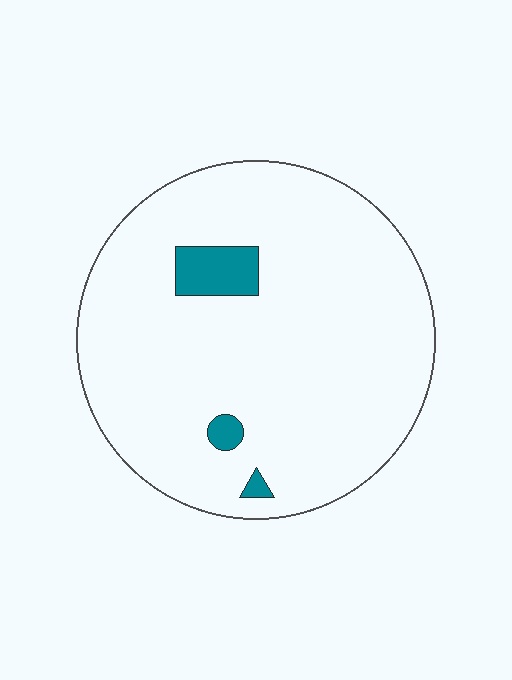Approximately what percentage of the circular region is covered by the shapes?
Approximately 5%.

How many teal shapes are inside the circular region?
3.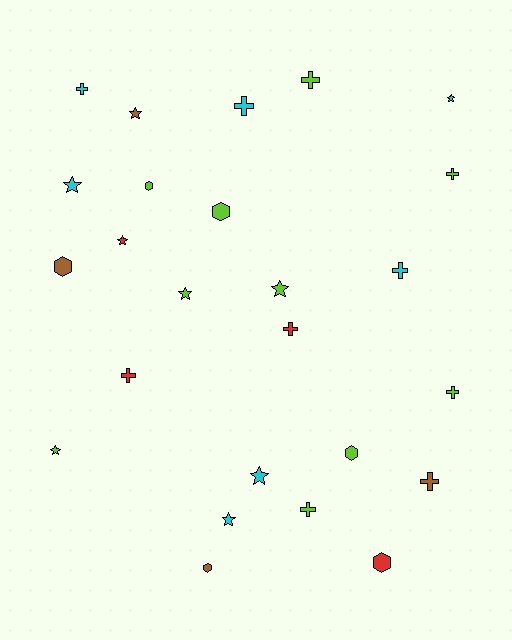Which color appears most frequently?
Lime, with 10 objects.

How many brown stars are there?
There is 1 brown star.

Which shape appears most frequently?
Cross, with 10 objects.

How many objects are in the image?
There are 25 objects.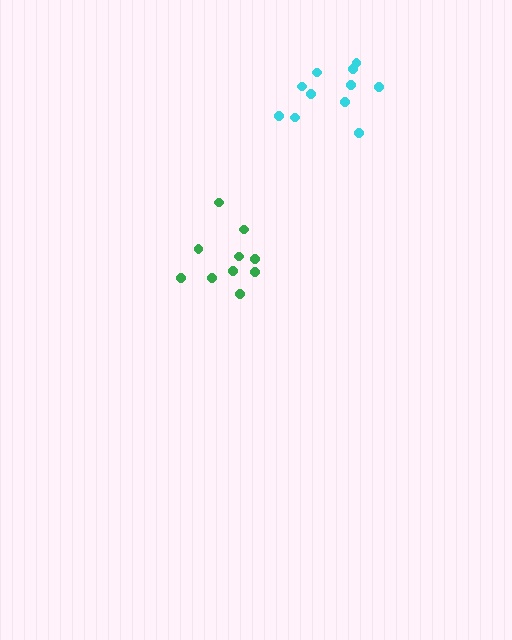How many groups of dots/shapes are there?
There are 2 groups.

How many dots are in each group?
Group 1: 11 dots, Group 2: 10 dots (21 total).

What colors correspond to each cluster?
The clusters are colored: cyan, green.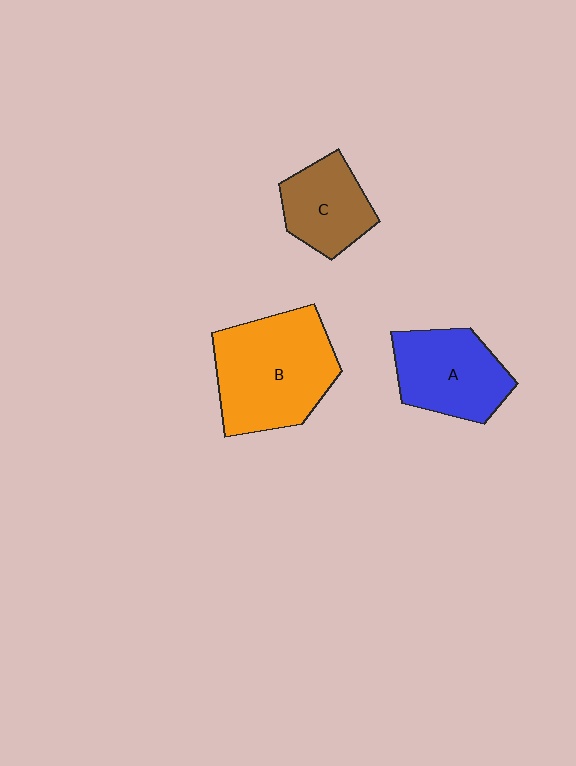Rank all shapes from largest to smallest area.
From largest to smallest: B (orange), A (blue), C (brown).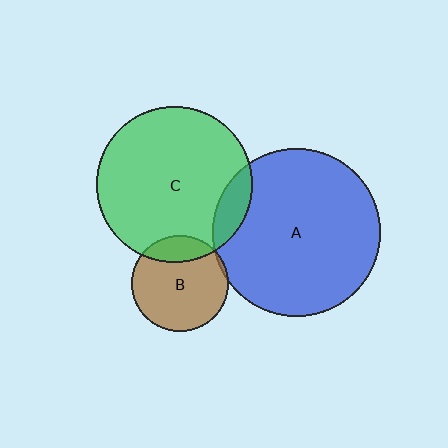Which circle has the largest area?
Circle A (blue).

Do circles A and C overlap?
Yes.